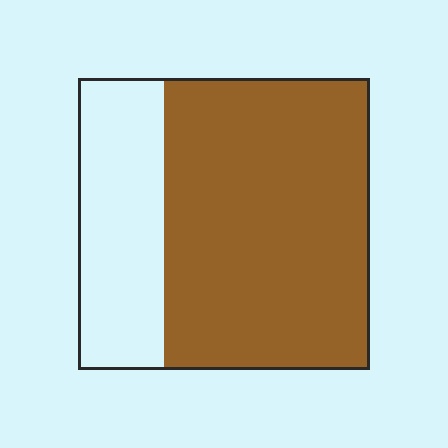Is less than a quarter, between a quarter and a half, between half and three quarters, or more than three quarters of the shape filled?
Between half and three quarters.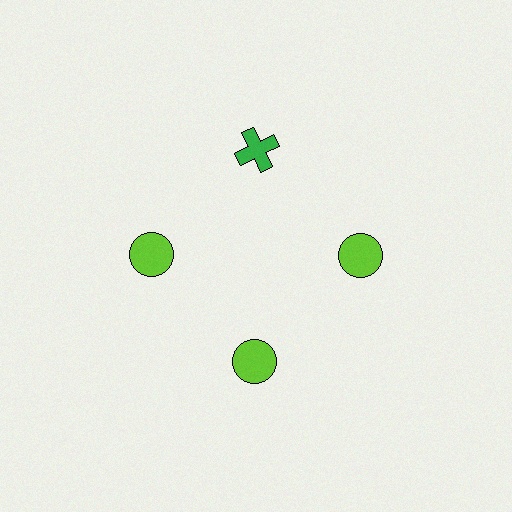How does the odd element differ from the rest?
It differs in both color (green instead of lime) and shape (cross instead of circle).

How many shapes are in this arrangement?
There are 4 shapes arranged in a ring pattern.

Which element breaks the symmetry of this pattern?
The green cross at roughly the 12 o'clock position breaks the symmetry. All other shapes are lime circles.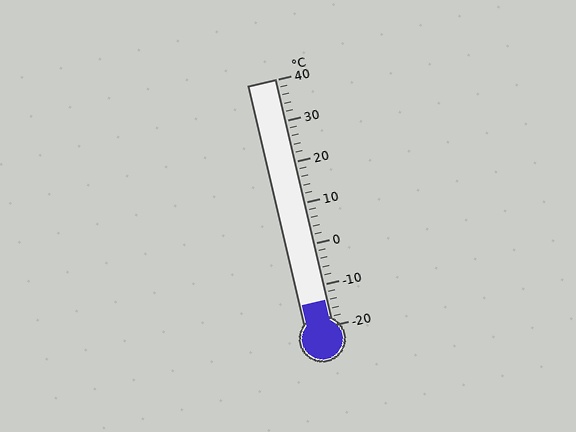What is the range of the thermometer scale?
The thermometer scale ranges from -20°C to 40°C.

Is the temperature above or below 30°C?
The temperature is below 30°C.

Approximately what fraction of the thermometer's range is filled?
The thermometer is filled to approximately 10% of its range.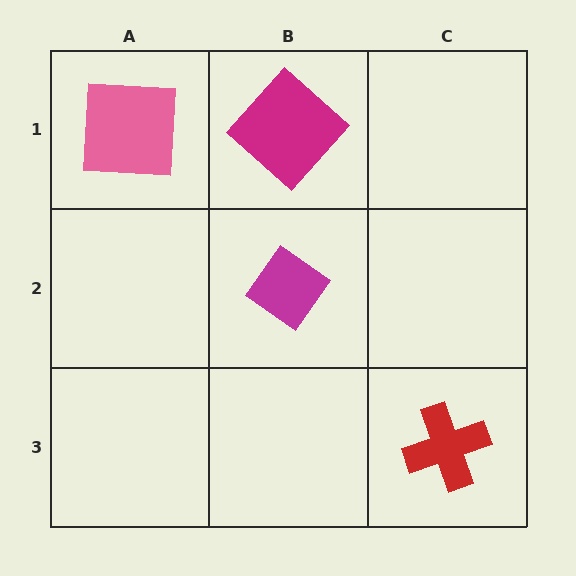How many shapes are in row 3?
1 shape.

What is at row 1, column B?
A magenta diamond.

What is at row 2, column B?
A magenta diamond.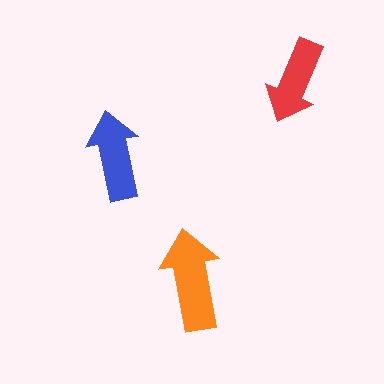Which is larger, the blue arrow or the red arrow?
The blue one.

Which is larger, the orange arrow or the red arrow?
The orange one.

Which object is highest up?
The red arrow is topmost.